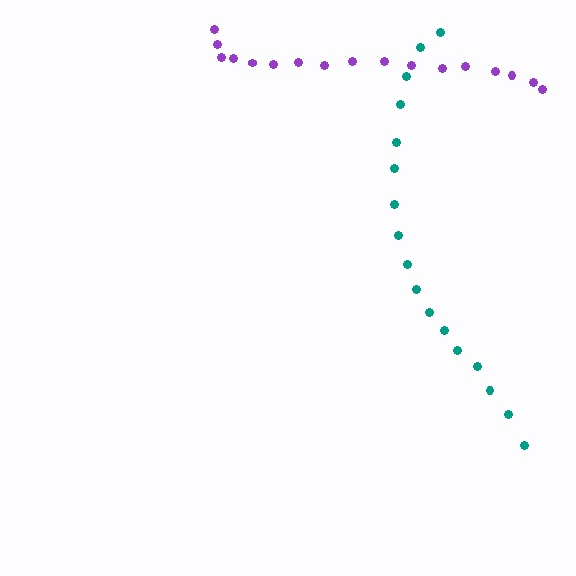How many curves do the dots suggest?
There are 2 distinct paths.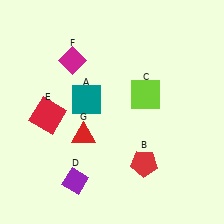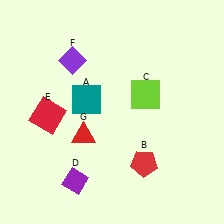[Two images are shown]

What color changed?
The diamond (F) changed from magenta in Image 1 to purple in Image 2.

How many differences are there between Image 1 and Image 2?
There is 1 difference between the two images.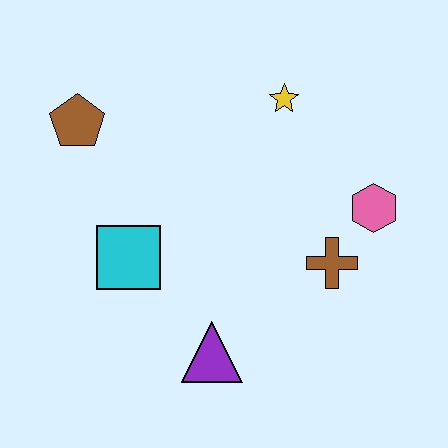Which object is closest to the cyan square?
The purple triangle is closest to the cyan square.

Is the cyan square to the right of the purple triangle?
No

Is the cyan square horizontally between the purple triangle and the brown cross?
No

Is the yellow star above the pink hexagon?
Yes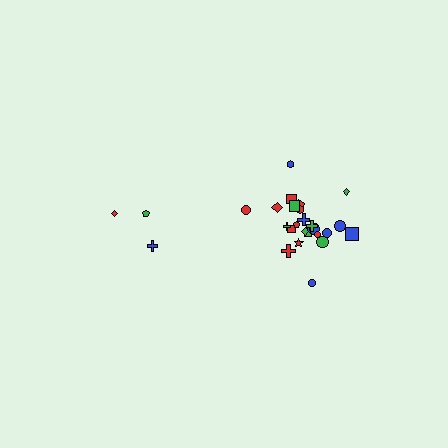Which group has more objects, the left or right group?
The right group.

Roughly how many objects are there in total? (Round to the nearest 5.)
Roughly 30 objects in total.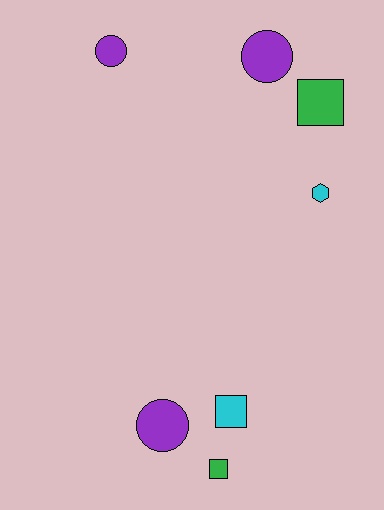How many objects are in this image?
There are 7 objects.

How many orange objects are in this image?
There are no orange objects.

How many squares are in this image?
There are 3 squares.